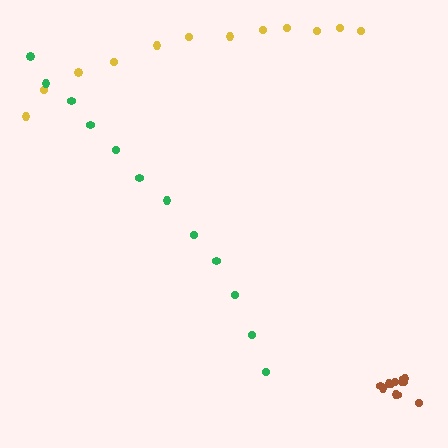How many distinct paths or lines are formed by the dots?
There are 3 distinct paths.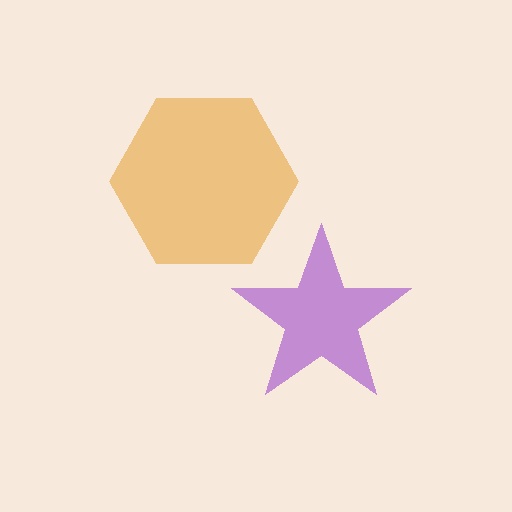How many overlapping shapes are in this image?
There are 2 overlapping shapes in the image.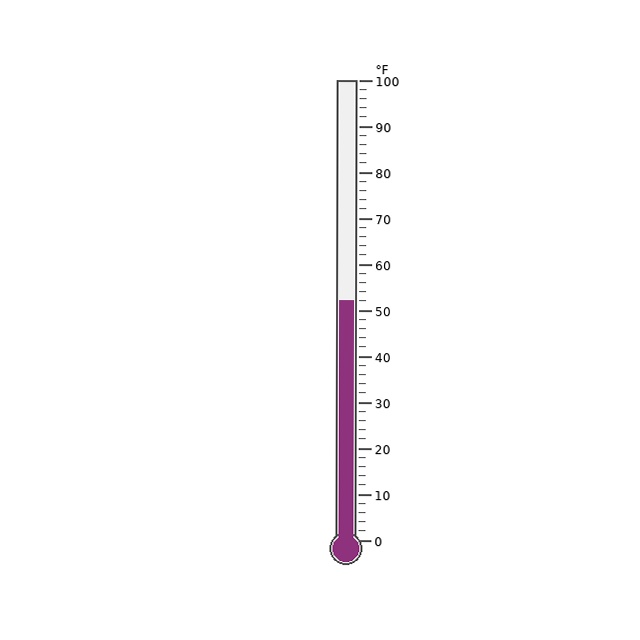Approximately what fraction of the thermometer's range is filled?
The thermometer is filled to approximately 50% of its range.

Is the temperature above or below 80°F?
The temperature is below 80°F.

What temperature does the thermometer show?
The thermometer shows approximately 52°F.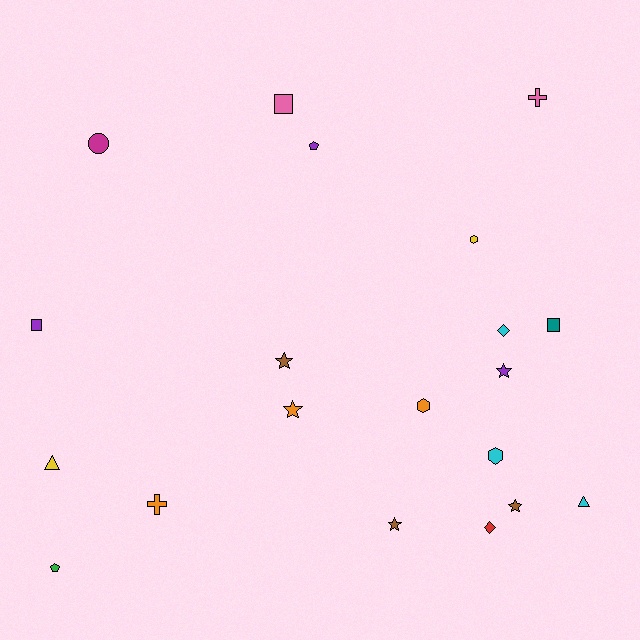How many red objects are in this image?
There is 1 red object.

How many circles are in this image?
There is 1 circle.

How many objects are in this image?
There are 20 objects.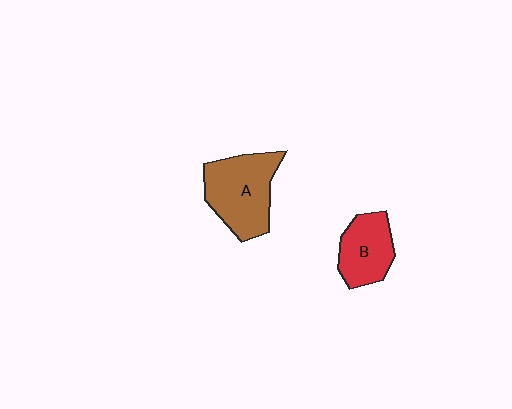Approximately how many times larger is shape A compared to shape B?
Approximately 1.5 times.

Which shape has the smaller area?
Shape B (red).